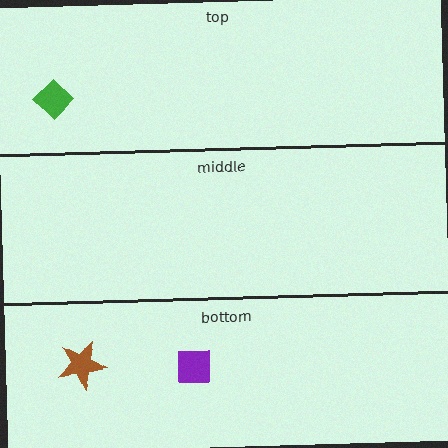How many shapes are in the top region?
1.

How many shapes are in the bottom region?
2.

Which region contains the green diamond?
The top region.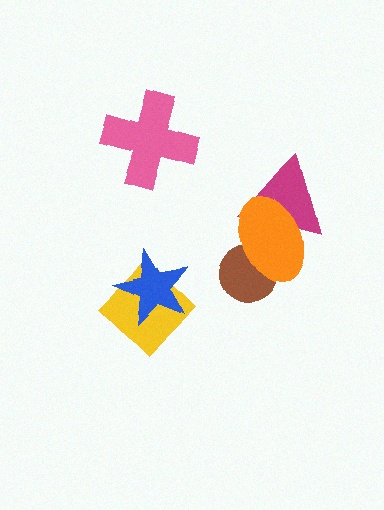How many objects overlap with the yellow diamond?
1 object overlaps with the yellow diamond.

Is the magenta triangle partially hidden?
Yes, it is partially covered by another shape.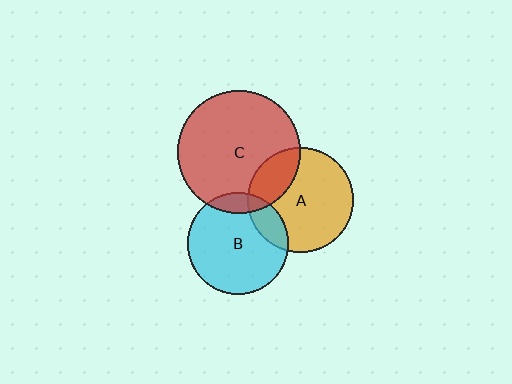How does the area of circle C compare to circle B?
Approximately 1.5 times.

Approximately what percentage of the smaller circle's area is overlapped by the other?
Approximately 10%.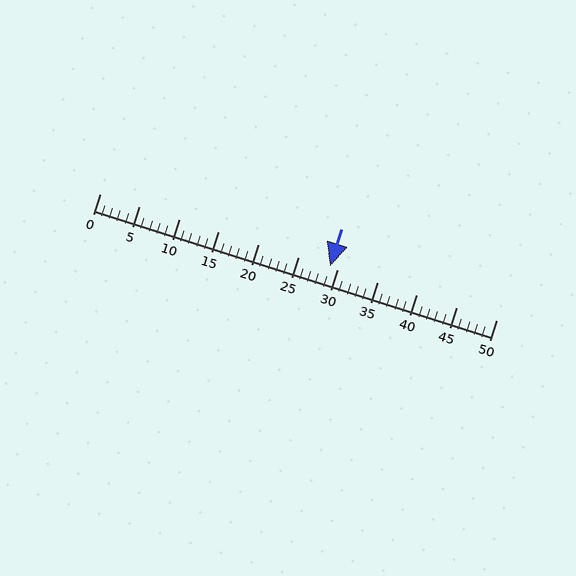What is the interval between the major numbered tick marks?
The major tick marks are spaced 5 units apart.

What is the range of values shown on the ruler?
The ruler shows values from 0 to 50.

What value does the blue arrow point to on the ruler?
The blue arrow points to approximately 29.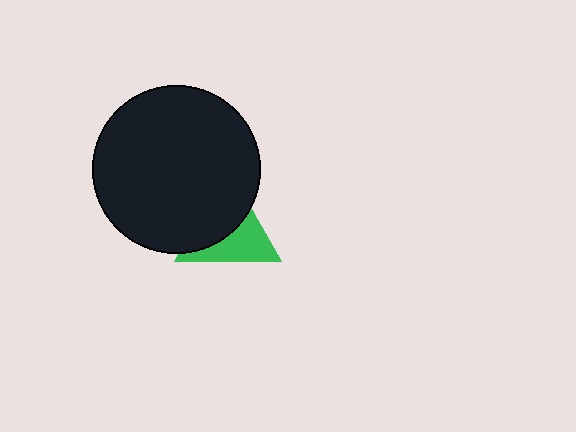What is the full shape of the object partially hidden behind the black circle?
The partially hidden object is a green triangle.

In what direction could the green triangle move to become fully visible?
The green triangle could move toward the lower-right. That would shift it out from behind the black circle entirely.